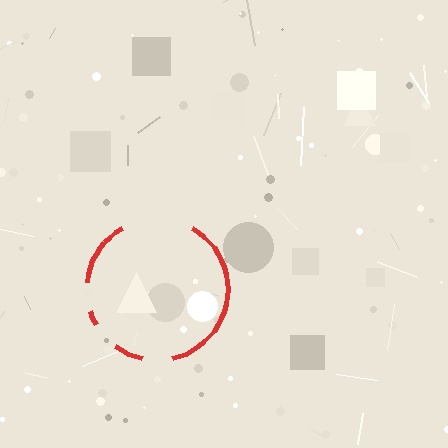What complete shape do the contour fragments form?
The contour fragments form a circle.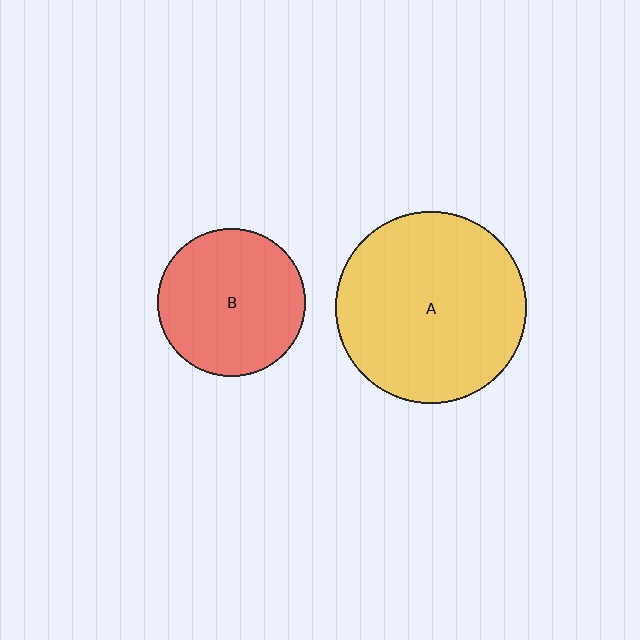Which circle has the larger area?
Circle A (yellow).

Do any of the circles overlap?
No, none of the circles overlap.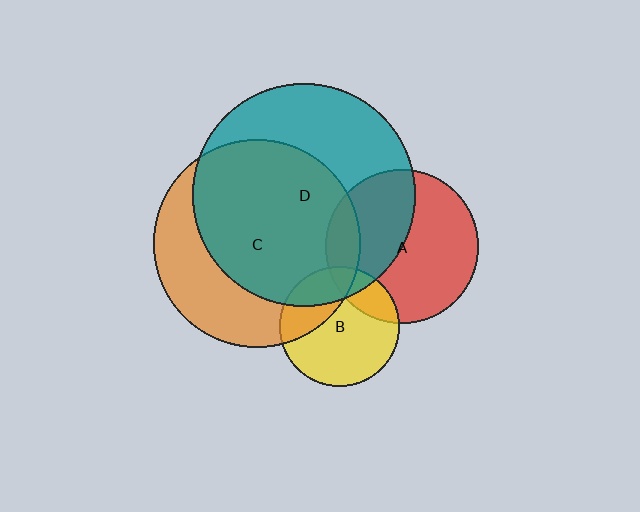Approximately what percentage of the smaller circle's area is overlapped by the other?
Approximately 15%.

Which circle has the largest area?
Circle D (teal).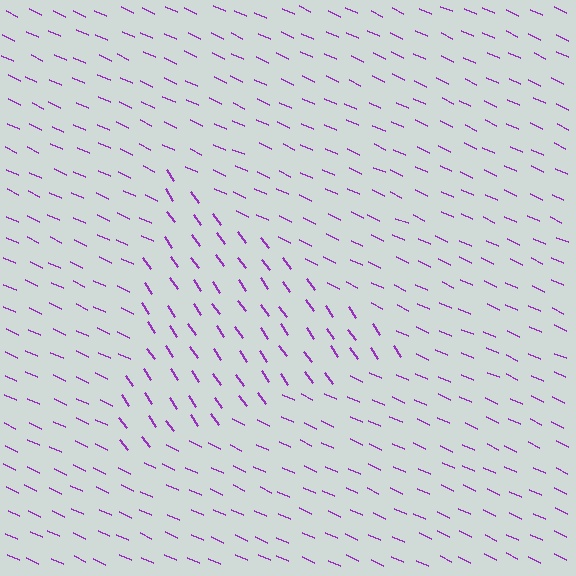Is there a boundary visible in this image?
Yes, there is a texture boundary formed by a change in line orientation.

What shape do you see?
I see a triangle.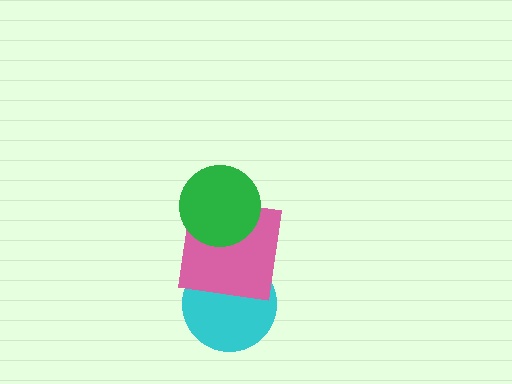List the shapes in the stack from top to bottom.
From top to bottom: the green circle, the pink square, the cyan circle.